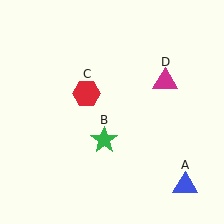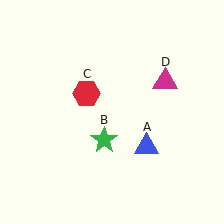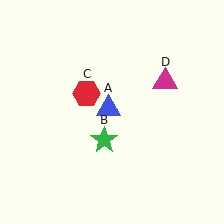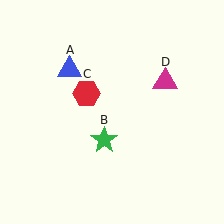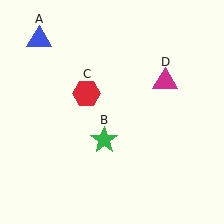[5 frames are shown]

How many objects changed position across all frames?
1 object changed position: blue triangle (object A).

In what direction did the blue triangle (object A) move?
The blue triangle (object A) moved up and to the left.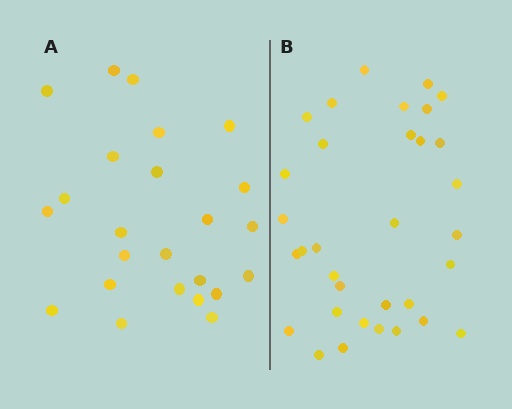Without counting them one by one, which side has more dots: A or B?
Region B (the right region) has more dots.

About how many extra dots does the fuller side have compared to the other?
Region B has roughly 8 or so more dots than region A.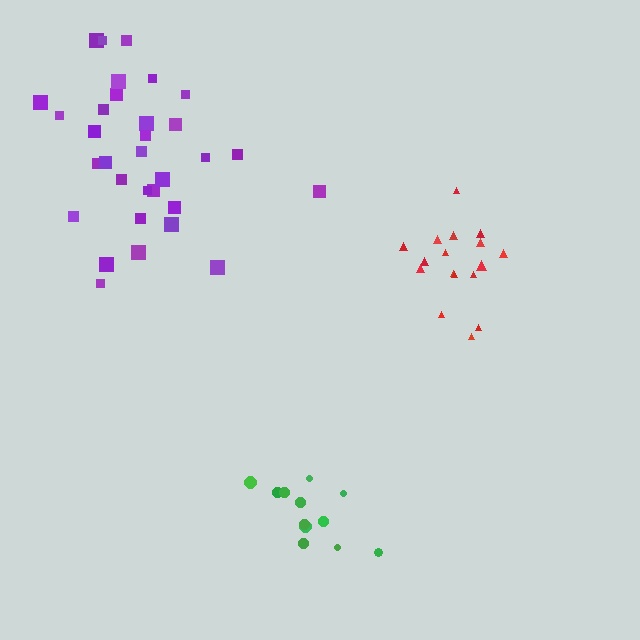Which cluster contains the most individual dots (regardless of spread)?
Purple (32).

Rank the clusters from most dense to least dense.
red, green, purple.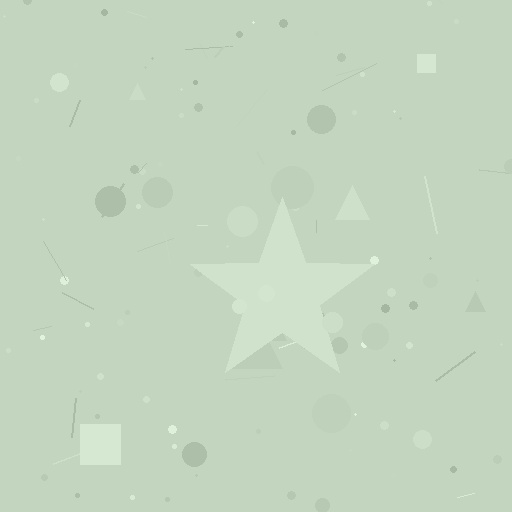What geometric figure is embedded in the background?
A star is embedded in the background.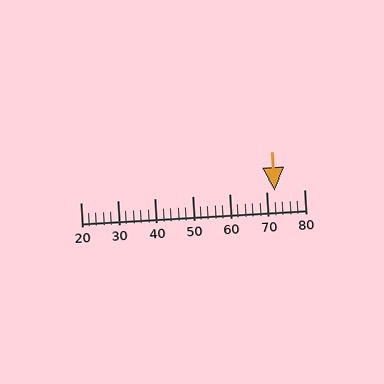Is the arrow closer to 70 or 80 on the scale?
The arrow is closer to 70.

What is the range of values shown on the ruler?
The ruler shows values from 20 to 80.